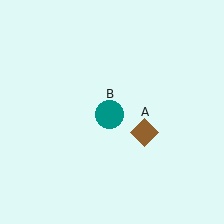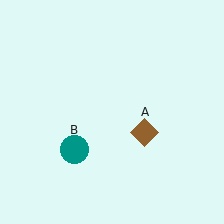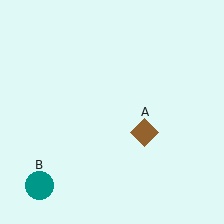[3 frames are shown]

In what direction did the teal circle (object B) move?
The teal circle (object B) moved down and to the left.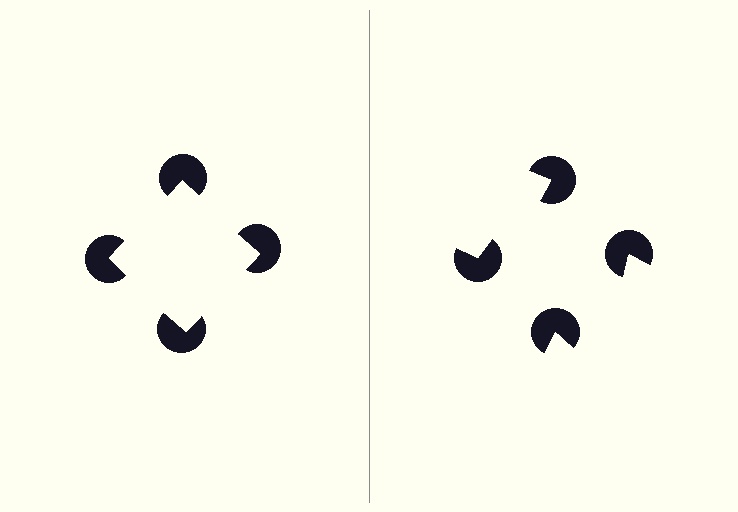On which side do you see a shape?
An illusory square appears on the left side. On the right side the wedge cuts are rotated, so no coherent shape forms.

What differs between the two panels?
The pac-man discs are positioned identically on both sides; only the wedge orientations differ. On the left they align to a square; on the right they are misaligned.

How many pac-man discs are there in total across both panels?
8 — 4 on each side.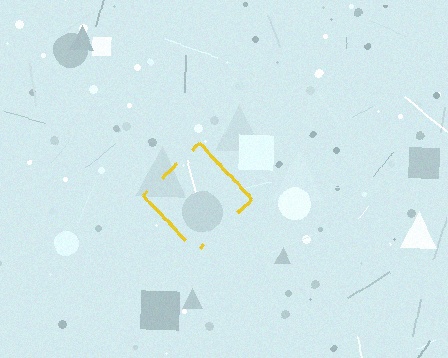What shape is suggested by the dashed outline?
The dashed outline suggests a diamond.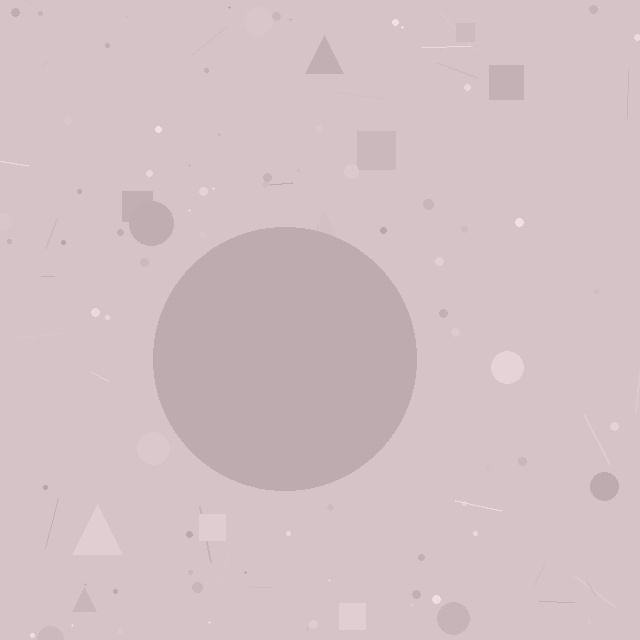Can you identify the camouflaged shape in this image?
The camouflaged shape is a circle.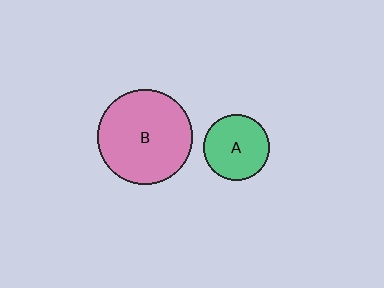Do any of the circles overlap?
No, none of the circles overlap.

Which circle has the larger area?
Circle B (pink).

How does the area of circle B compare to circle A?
Approximately 2.1 times.